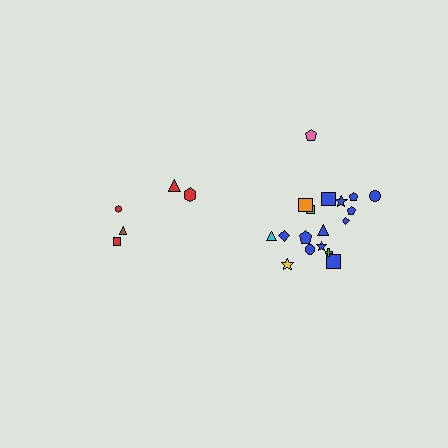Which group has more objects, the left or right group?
The right group.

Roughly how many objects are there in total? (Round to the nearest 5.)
Roughly 25 objects in total.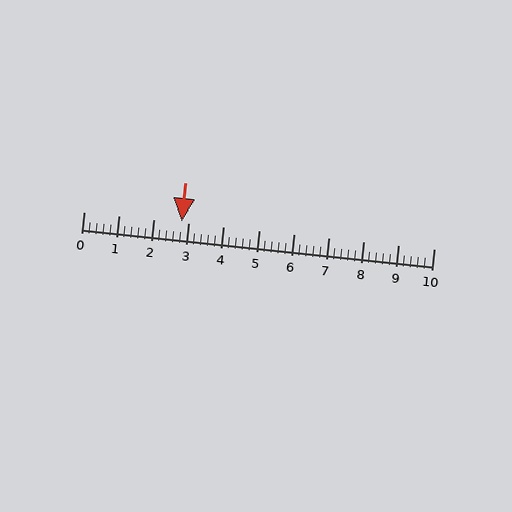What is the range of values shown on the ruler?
The ruler shows values from 0 to 10.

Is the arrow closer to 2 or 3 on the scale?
The arrow is closer to 3.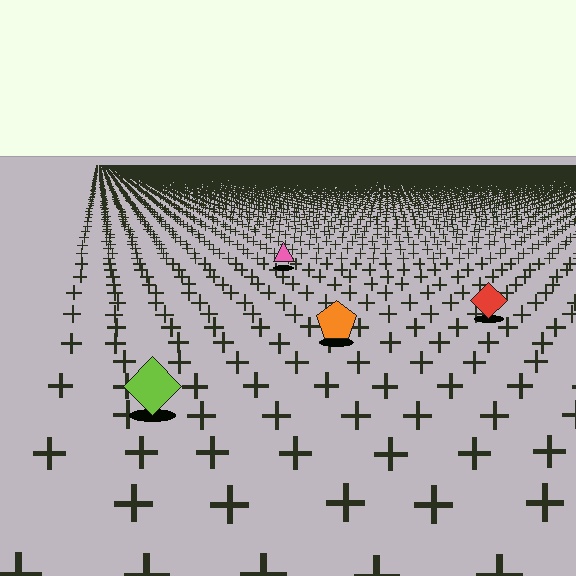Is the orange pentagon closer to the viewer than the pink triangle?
Yes. The orange pentagon is closer — you can tell from the texture gradient: the ground texture is coarser near it.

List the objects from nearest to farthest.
From nearest to farthest: the lime diamond, the orange pentagon, the red diamond, the pink triangle.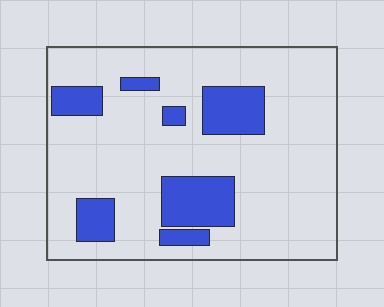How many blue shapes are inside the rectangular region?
7.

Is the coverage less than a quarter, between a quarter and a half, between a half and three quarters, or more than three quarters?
Less than a quarter.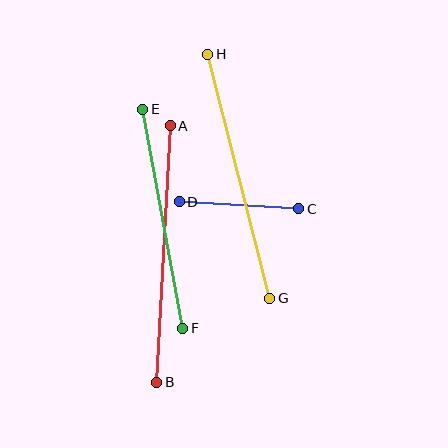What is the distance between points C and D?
The distance is approximately 119 pixels.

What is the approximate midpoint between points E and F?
The midpoint is at approximately (163, 219) pixels.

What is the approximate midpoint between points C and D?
The midpoint is at approximately (239, 205) pixels.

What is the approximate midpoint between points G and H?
The midpoint is at approximately (239, 176) pixels.